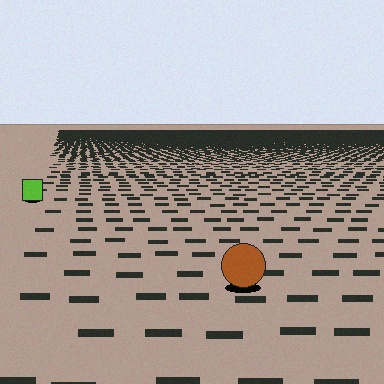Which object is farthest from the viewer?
The lime square is farthest from the viewer. It appears smaller and the ground texture around it is denser.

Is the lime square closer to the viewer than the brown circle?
No. The brown circle is closer — you can tell from the texture gradient: the ground texture is coarser near it.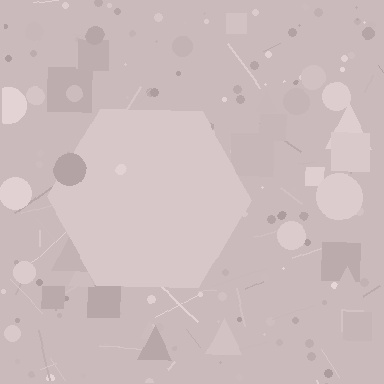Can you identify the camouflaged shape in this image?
The camouflaged shape is a hexagon.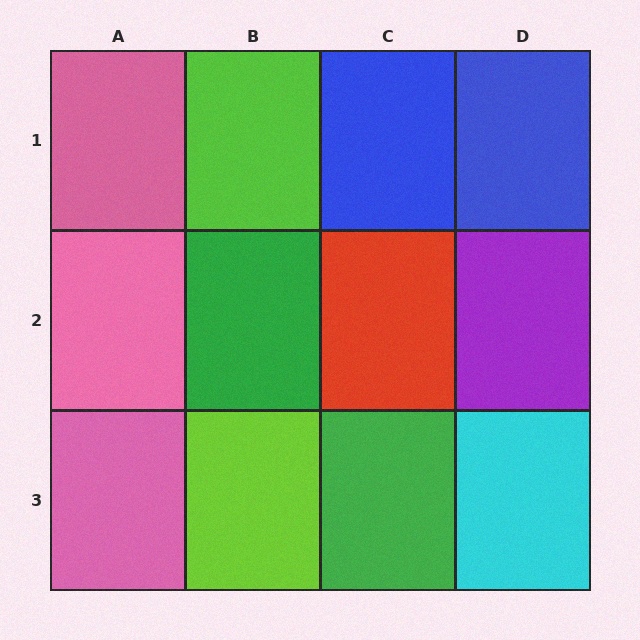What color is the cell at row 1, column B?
Lime.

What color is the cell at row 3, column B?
Lime.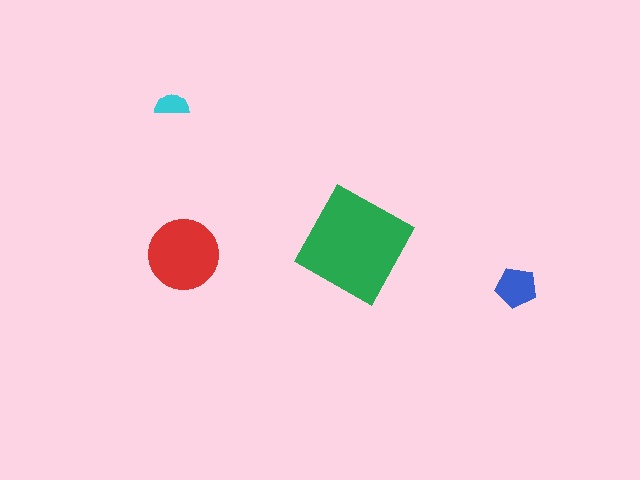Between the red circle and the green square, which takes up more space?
The green square.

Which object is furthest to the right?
The blue pentagon is rightmost.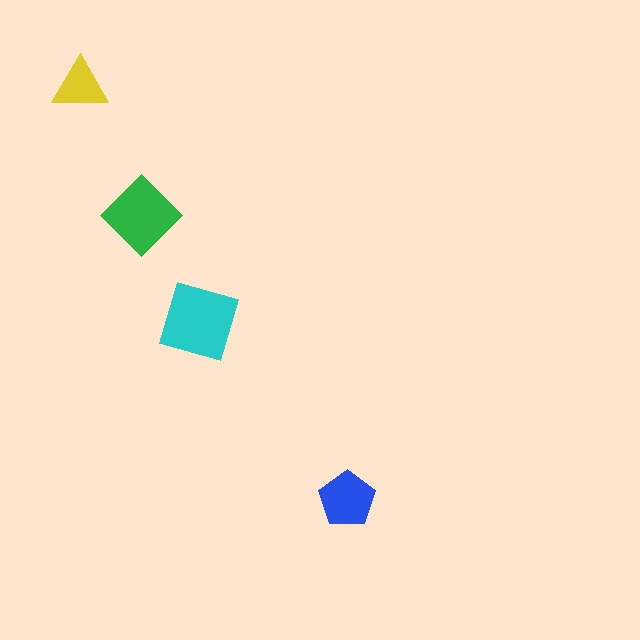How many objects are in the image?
There are 4 objects in the image.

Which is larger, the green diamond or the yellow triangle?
The green diamond.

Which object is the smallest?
The yellow triangle.